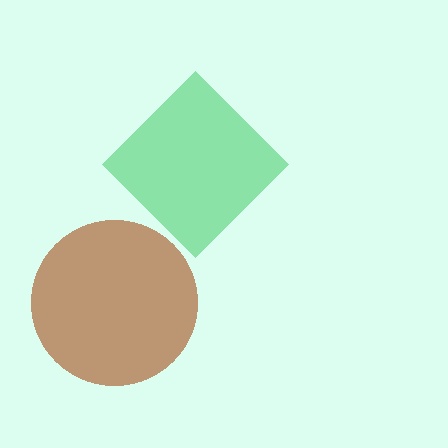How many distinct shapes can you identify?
There are 2 distinct shapes: a brown circle, a green diamond.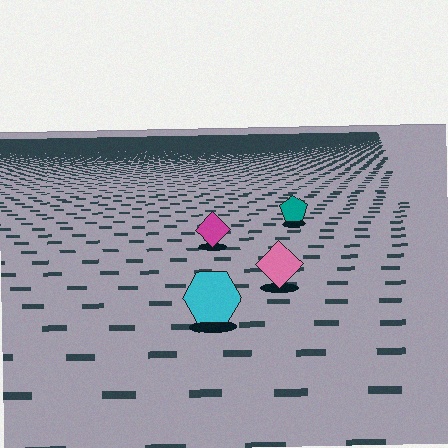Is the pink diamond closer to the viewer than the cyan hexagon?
No. The cyan hexagon is closer — you can tell from the texture gradient: the ground texture is coarser near it.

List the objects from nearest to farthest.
From nearest to farthest: the cyan hexagon, the pink diamond, the magenta diamond, the teal pentagon.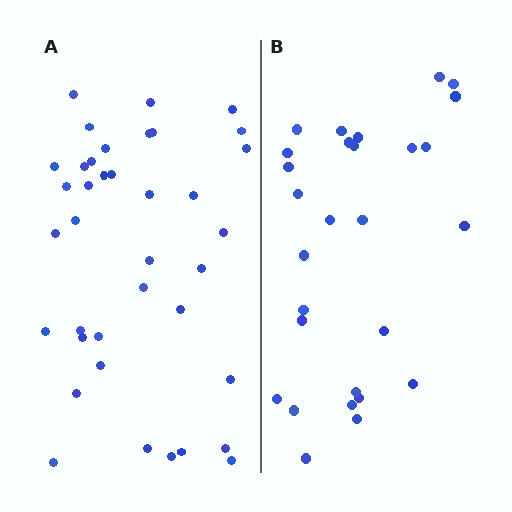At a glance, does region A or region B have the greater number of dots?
Region A (the left region) has more dots.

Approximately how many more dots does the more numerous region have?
Region A has roughly 10 or so more dots than region B.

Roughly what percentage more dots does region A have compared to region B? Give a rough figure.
About 35% more.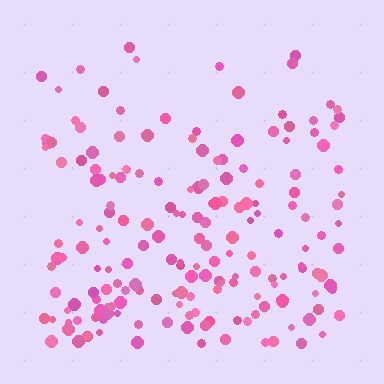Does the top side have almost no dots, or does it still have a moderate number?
Still a moderate number, just noticeably fewer than the bottom.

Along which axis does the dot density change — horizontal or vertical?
Vertical.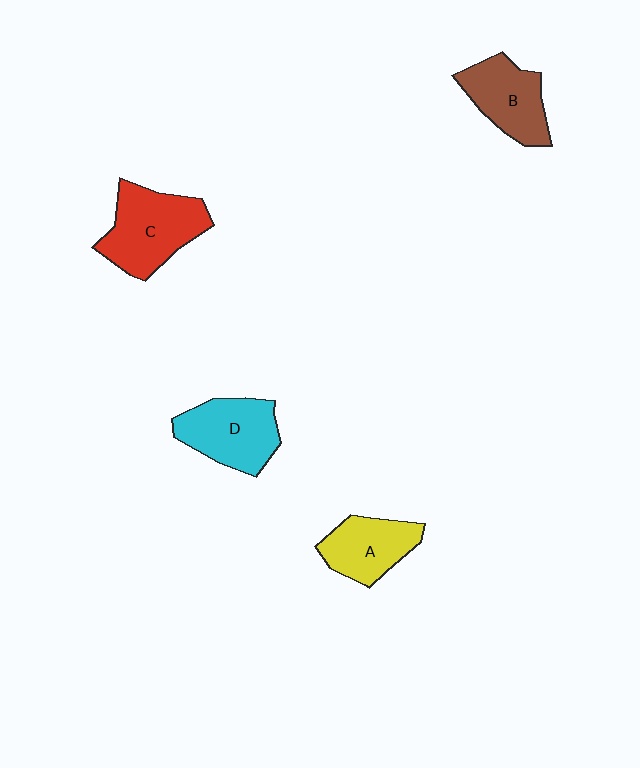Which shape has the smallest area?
Shape A (yellow).